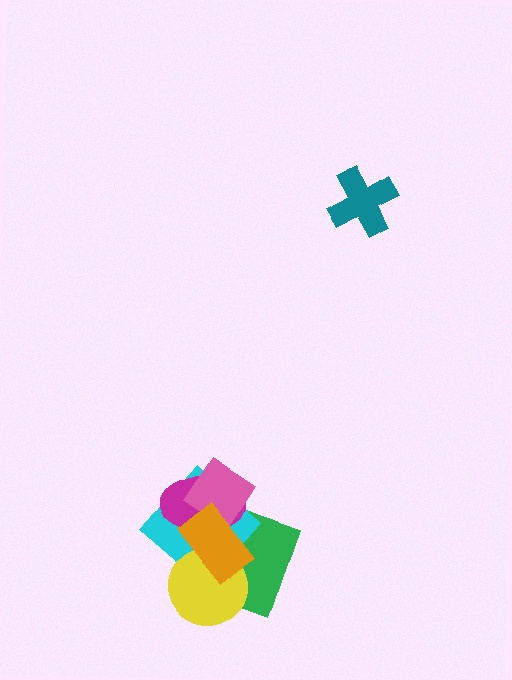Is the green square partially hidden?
Yes, it is partially covered by another shape.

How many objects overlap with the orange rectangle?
5 objects overlap with the orange rectangle.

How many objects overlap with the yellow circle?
3 objects overlap with the yellow circle.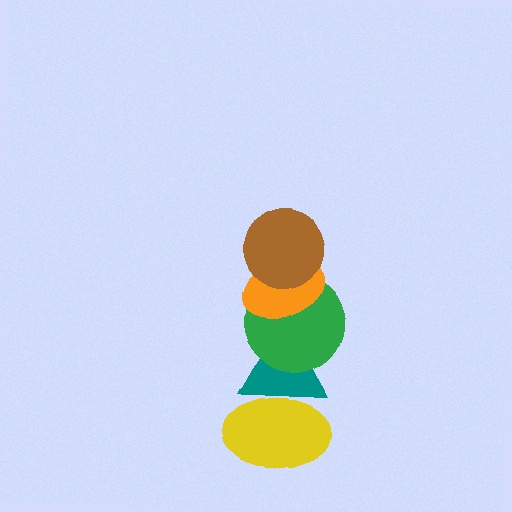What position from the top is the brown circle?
The brown circle is 1st from the top.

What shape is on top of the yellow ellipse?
The teal triangle is on top of the yellow ellipse.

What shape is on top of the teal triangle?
The green circle is on top of the teal triangle.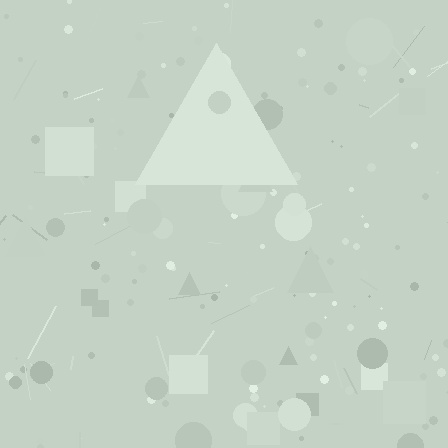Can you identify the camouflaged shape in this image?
The camouflaged shape is a triangle.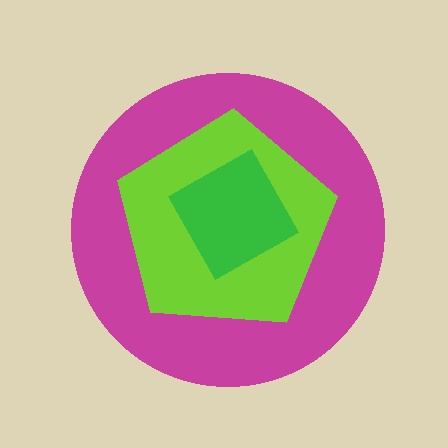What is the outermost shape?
The magenta circle.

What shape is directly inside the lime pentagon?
The green diamond.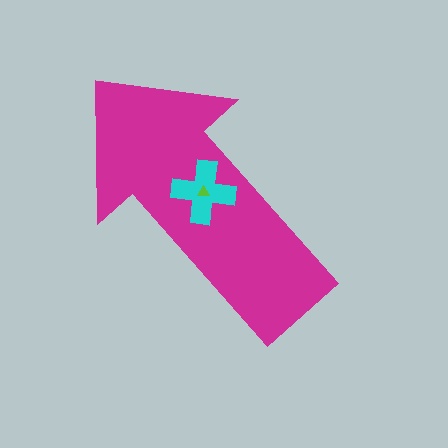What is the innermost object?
The lime triangle.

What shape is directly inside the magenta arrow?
The cyan cross.